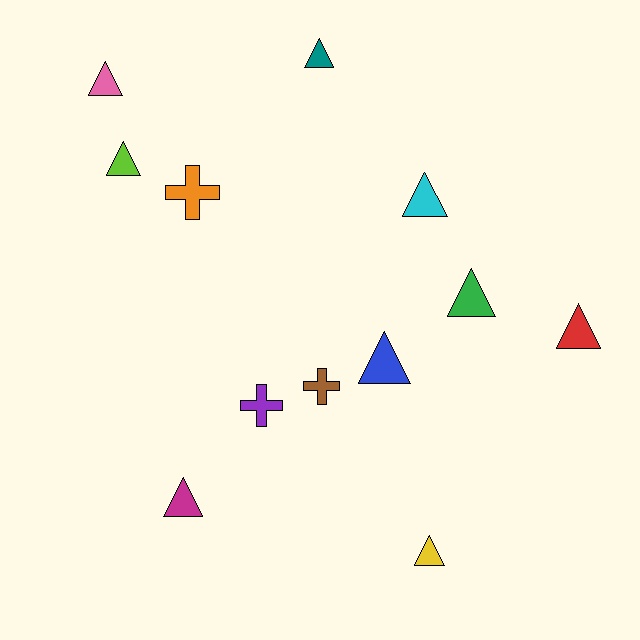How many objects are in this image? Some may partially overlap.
There are 12 objects.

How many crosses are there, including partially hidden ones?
There are 3 crosses.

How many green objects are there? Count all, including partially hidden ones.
There is 1 green object.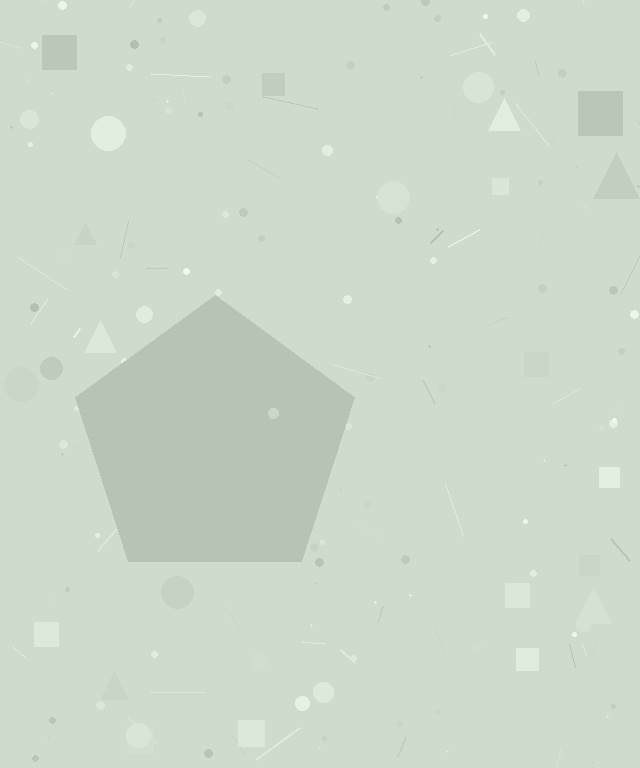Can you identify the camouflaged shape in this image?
The camouflaged shape is a pentagon.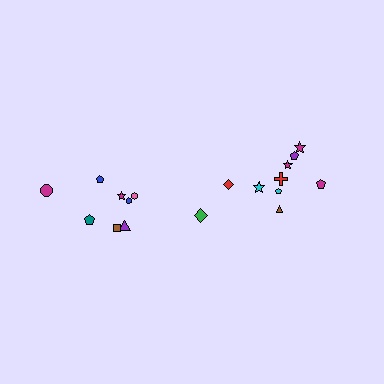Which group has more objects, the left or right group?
The right group.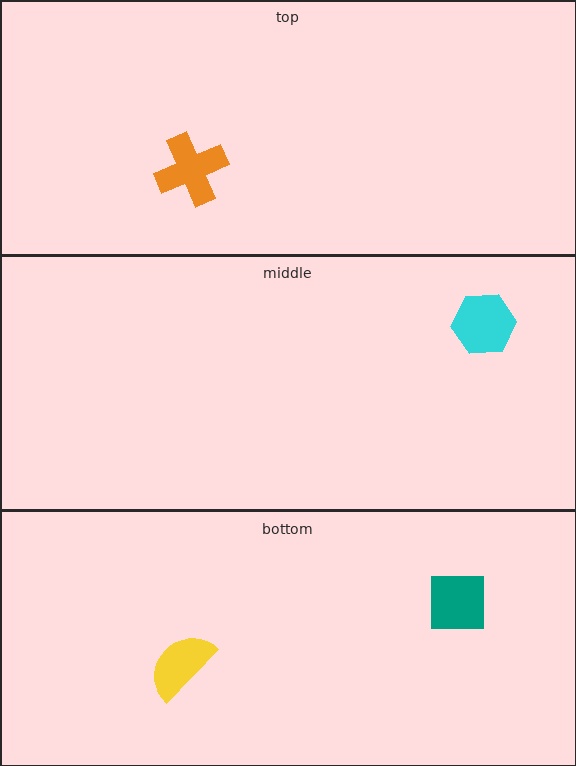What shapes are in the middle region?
The cyan hexagon.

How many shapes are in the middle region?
1.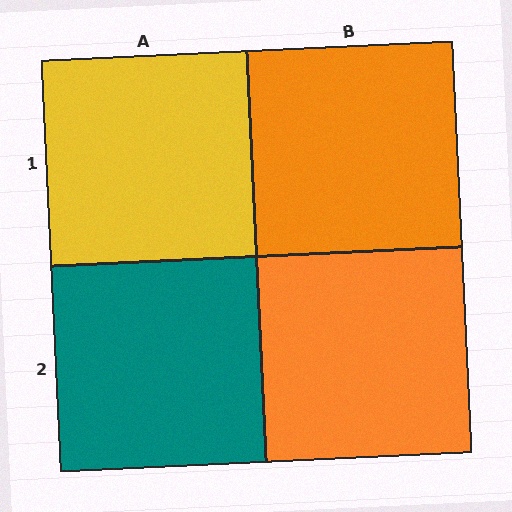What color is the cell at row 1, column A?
Yellow.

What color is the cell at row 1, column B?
Orange.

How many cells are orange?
2 cells are orange.